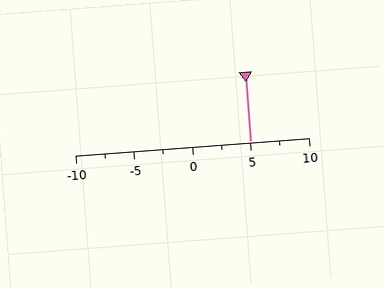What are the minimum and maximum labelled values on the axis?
The axis runs from -10 to 10.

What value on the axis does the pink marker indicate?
The marker indicates approximately 5.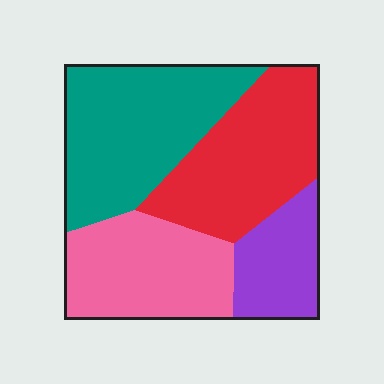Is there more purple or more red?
Red.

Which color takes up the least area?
Purple, at roughly 15%.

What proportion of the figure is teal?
Teal takes up about one third (1/3) of the figure.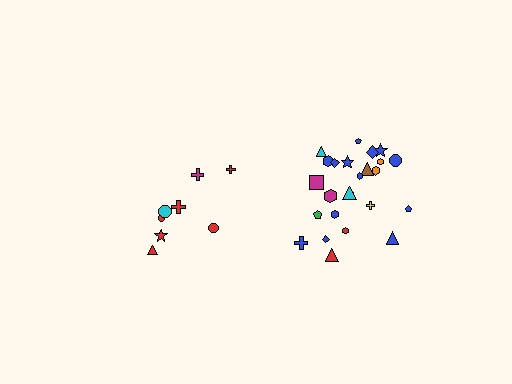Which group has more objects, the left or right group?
The right group.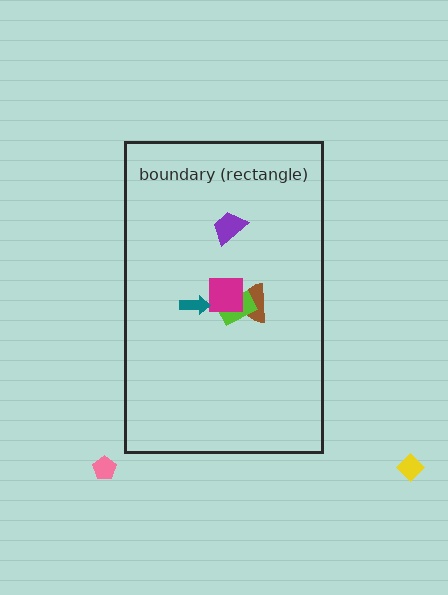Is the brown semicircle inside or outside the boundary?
Inside.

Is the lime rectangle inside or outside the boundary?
Inside.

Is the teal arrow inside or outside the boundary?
Inside.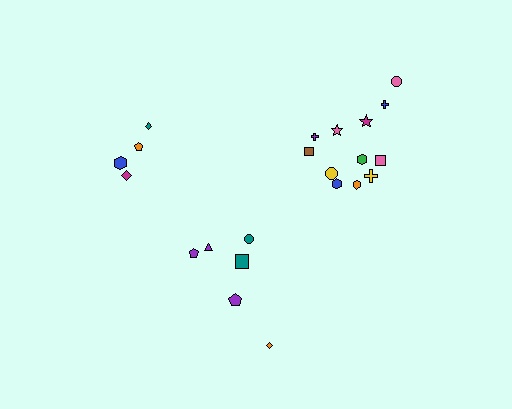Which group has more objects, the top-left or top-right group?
The top-right group.